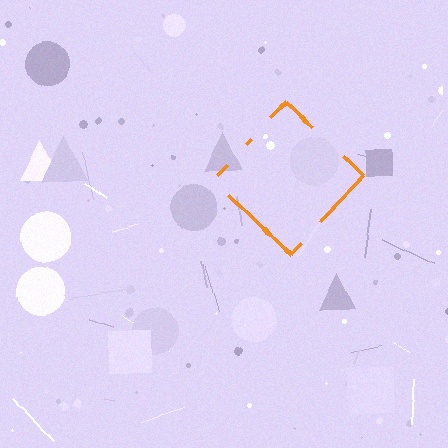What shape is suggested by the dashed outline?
The dashed outline suggests a diamond.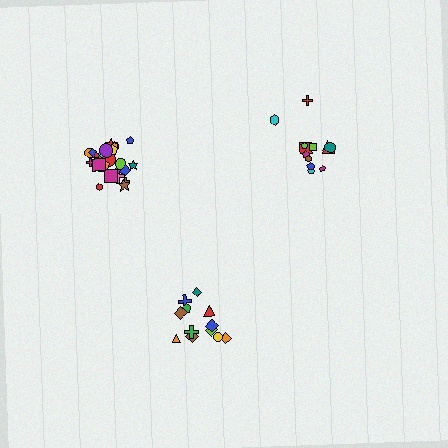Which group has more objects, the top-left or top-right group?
The top-left group.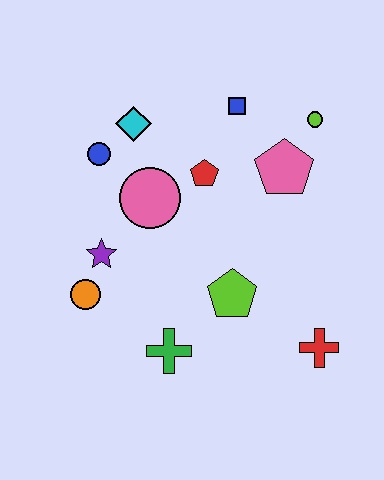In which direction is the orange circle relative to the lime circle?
The orange circle is to the left of the lime circle.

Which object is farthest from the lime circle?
The orange circle is farthest from the lime circle.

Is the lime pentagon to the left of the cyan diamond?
No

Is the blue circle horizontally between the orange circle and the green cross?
Yes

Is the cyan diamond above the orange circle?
Yes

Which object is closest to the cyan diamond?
The blue circle is closest to the cyan diamond.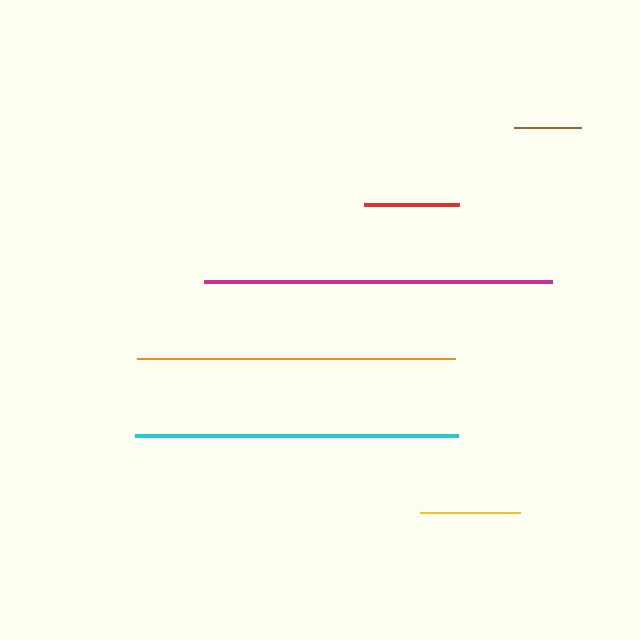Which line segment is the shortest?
The brown line is the shortest at approximately 67 pixels.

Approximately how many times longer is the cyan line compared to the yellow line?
The cyan line is approximately 3.2 times the length of the yellow line.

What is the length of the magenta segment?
The magenta segment is approximately 349 pixels long.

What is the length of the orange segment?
The orange segment is approximately 318 pixels long.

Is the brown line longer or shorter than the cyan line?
The cyan line is longer than the brown line.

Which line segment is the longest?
The magenta line is the longest at approximately 349 pixels.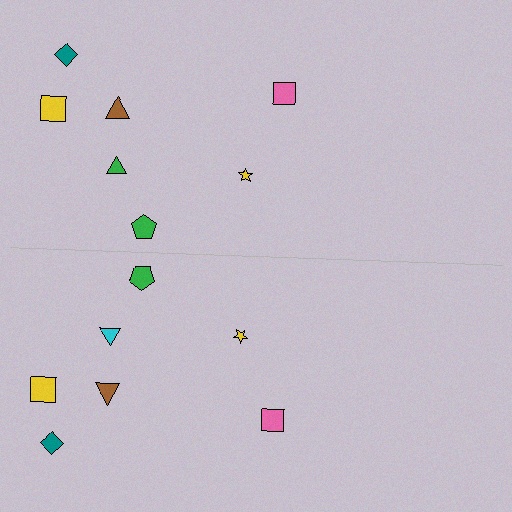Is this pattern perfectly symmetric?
No, the pattern is not perfectly symmetric. The cyan triangle on the bottom side breaks the symmetry — its mirror counterpart is green.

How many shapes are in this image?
There are 14 shapes in this image.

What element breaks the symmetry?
The cyan triangle on the bottom side breaks the symmetry — its mirror counterpart is green.